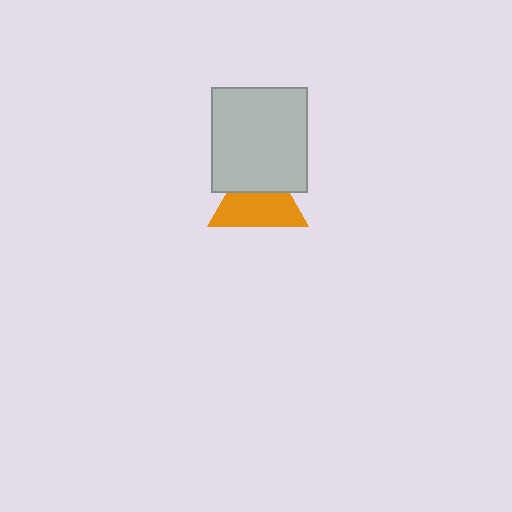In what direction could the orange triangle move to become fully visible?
The orange triangle could move down. That would shift it out from behind the light gray rectangle entirely.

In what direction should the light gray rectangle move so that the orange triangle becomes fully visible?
The light gray rectangle should move up. That is the shortest direction to clear the overlap and leave the orange triangle fully visible.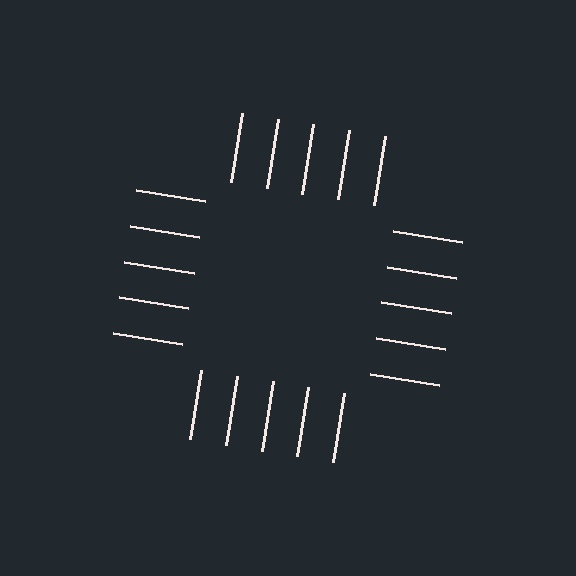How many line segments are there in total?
20 — 5 along each of the 4 edges.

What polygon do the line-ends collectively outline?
An illusory square — the line segments terminate on its edges but no continuous stroke is drawn.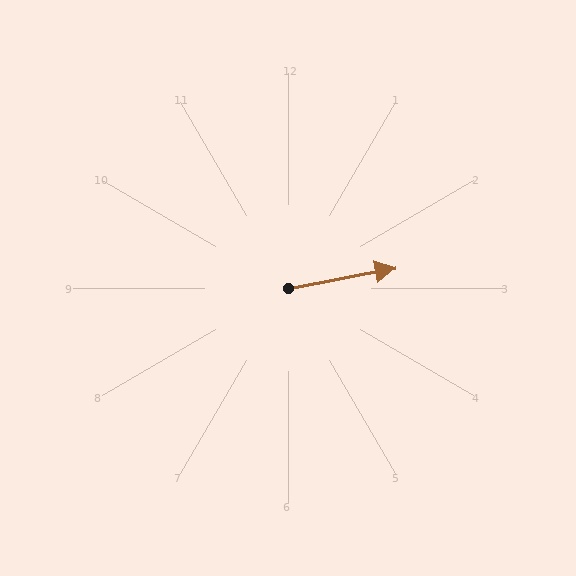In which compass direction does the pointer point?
East.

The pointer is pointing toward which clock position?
Roughly 3 o'clock.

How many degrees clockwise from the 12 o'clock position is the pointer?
Approximately 79 degrees.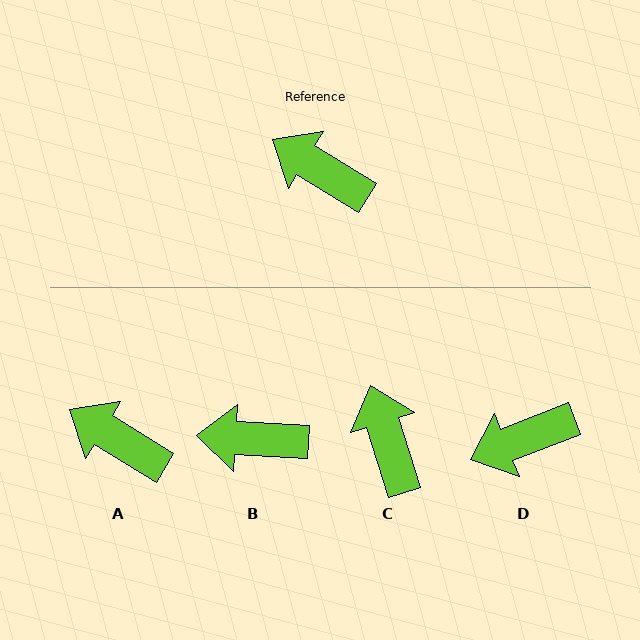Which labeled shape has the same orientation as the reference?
A.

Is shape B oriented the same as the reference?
No, it is off by about 29 degrees.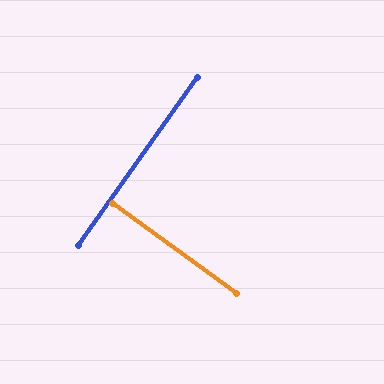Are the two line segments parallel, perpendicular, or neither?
Perpendicular — they meet at approximately 89°.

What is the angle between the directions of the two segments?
Approximately 89 degrees.